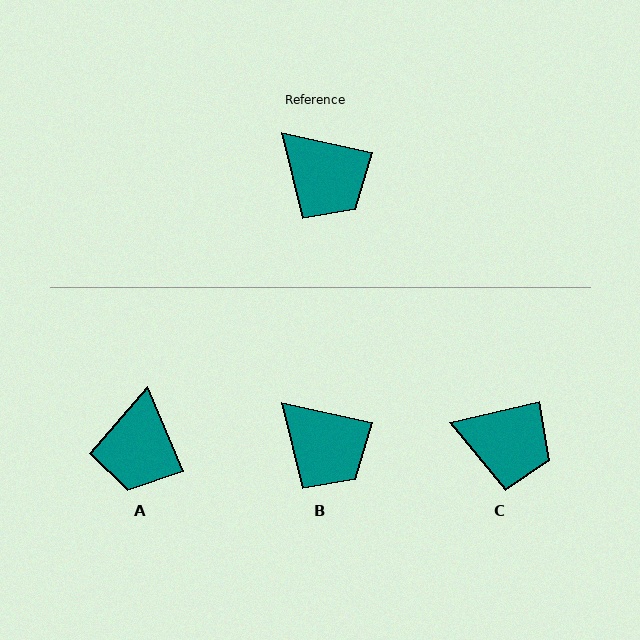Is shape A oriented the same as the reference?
No, it is off by about 55 degrees.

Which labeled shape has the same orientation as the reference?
B.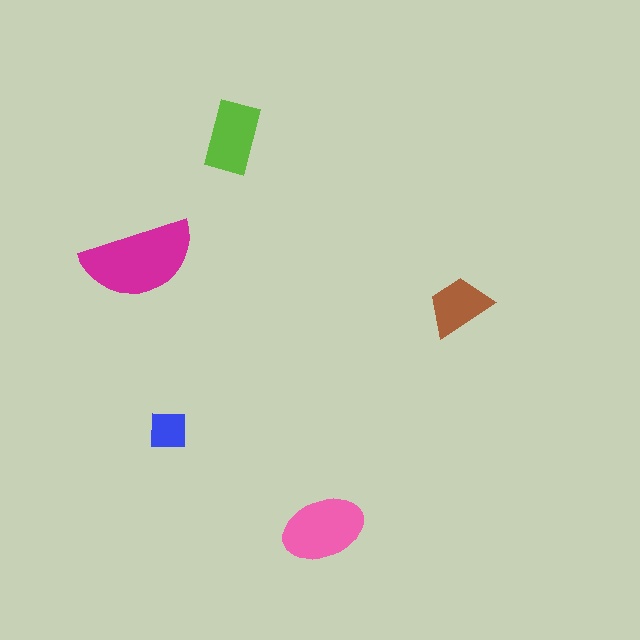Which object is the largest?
The magenta semicircle.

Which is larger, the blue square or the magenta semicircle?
The magenta semicircle.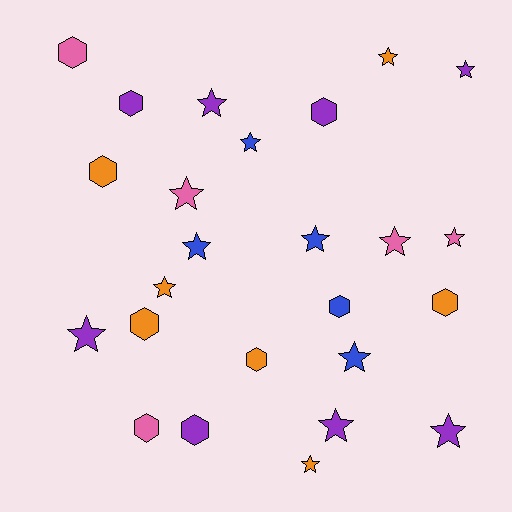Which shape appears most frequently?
Star, with 15 objects.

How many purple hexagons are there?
There are 3 purple hexagons.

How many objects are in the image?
There are 25 objects.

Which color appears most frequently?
Purple, with 8 objects.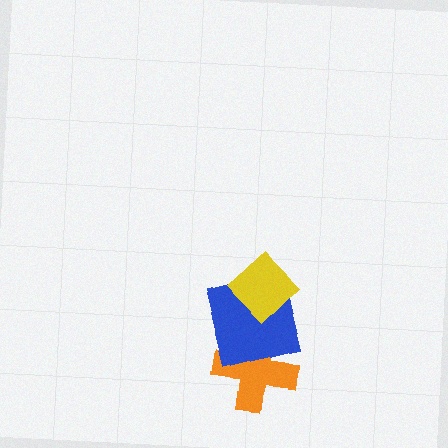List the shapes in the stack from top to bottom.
From top to bottom: the yellow diamond, the blue square, the orange cross.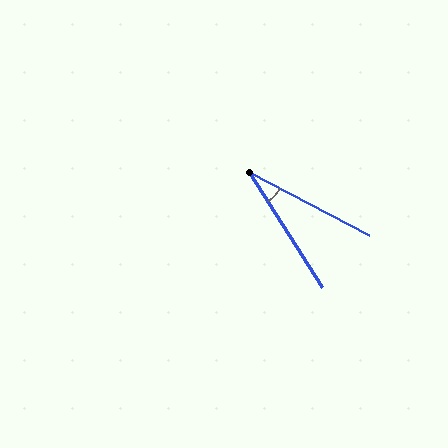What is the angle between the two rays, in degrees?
Approximately 30 degrees.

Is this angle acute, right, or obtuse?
It is acute.